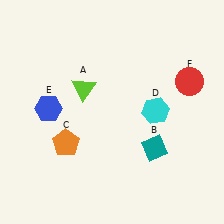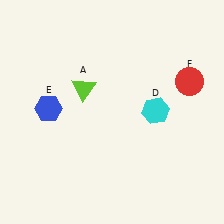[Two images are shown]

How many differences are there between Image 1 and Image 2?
There are 2 differences between the two images.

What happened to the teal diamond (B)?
The teal diamond (B) was removed in Image 2. It was in the bottom-right area of Image 1.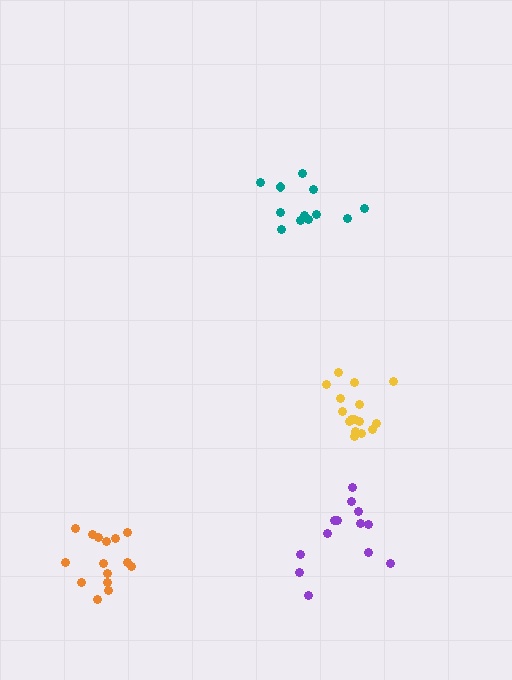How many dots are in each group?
Group 1: 12 dots, Group 2: 16 dots, Group 3: 13 dots, Group 4: 15 dots (56 total).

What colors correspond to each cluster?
The clusters are colored: teal, yellow, purple, orange.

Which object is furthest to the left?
The orange cluster is leftmost.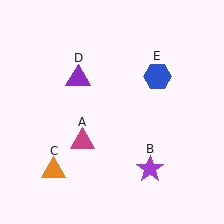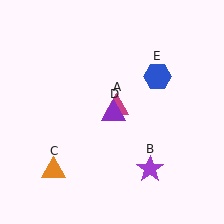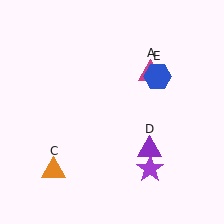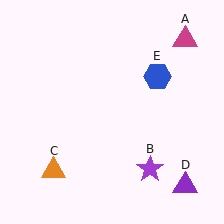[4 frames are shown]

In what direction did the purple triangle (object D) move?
The purple triangle (object D) moved down and to the right.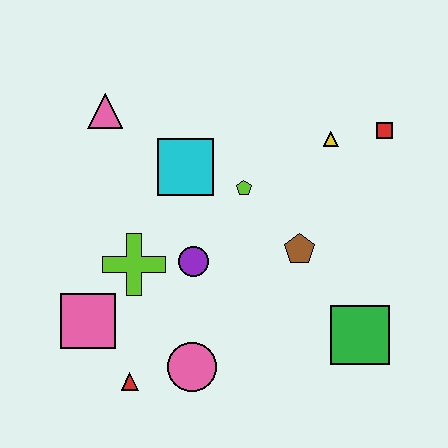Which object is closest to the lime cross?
The purple circle is closest to the lime cross.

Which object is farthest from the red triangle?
The red square is farthest from the red triangle.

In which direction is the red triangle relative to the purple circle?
The red triangle is below the purple circle.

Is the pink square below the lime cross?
Yes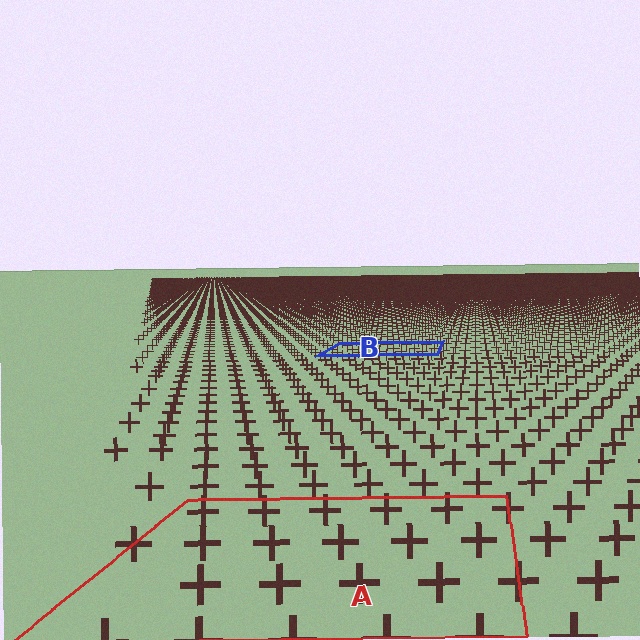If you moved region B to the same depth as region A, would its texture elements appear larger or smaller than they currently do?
They would appear larger. At a closer depth, the same texture elements are projected at a bigger on-screen size.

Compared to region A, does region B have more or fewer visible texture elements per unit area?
Region B has more texture elements per unit area — they are packed more densely because it is farther away.